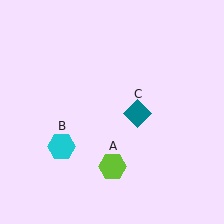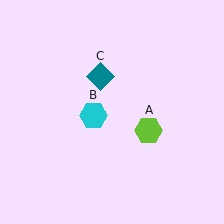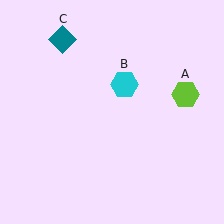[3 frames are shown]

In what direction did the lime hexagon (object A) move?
The lime hexagon (object A) moved up and to the right.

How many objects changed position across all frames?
3 objects changed position: lime hexagon (object A), cyan hexagon (object B), teal diamond (object C).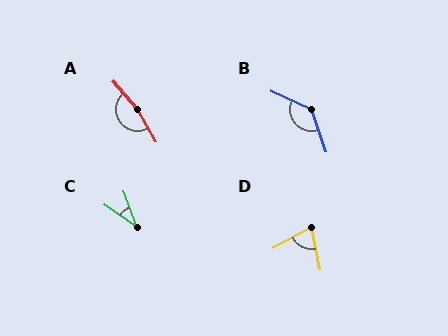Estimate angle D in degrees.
Approximately 74 degrees.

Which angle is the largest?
A, at approximately 169 degrees.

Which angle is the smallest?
C, at approximately 35 degrees.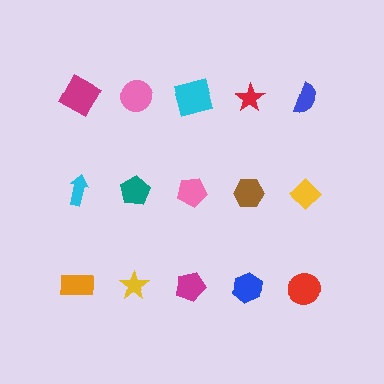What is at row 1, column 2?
A pink circle.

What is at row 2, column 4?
A brown hexagon.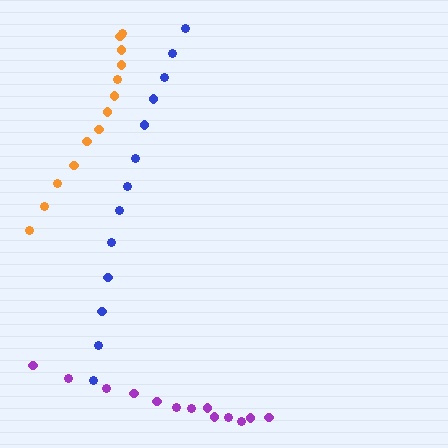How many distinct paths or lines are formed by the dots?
There are 3 distinct paths.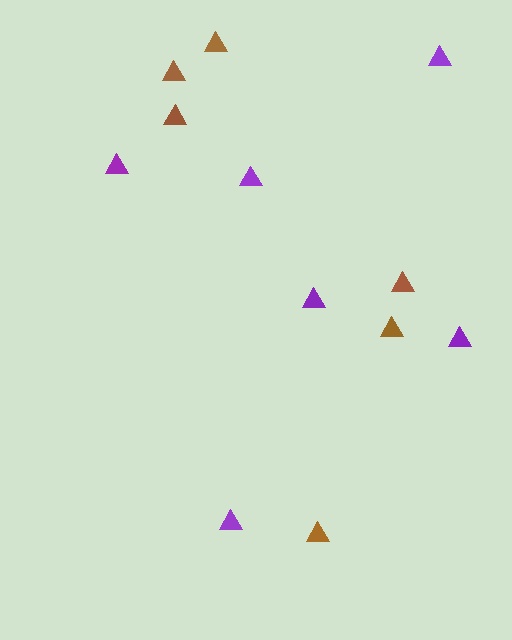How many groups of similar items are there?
There are 2 groups: one group of purple triangles (6) and one group of brown triangles (6).